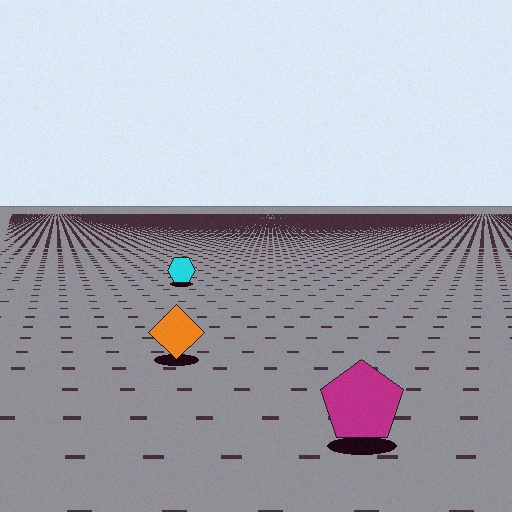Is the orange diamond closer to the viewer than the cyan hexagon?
Yes. The orange diamond is closer — you can tell from the texture gradient: the ground texture is coarser near it.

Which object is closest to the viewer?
The magenta pentagon is closest. The texture marks near it are larger and more spread out.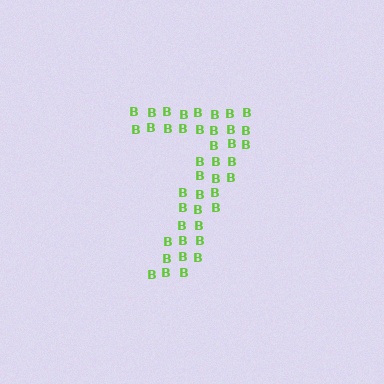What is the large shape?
The large shape is the digit 7.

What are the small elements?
The small elements are letter B's.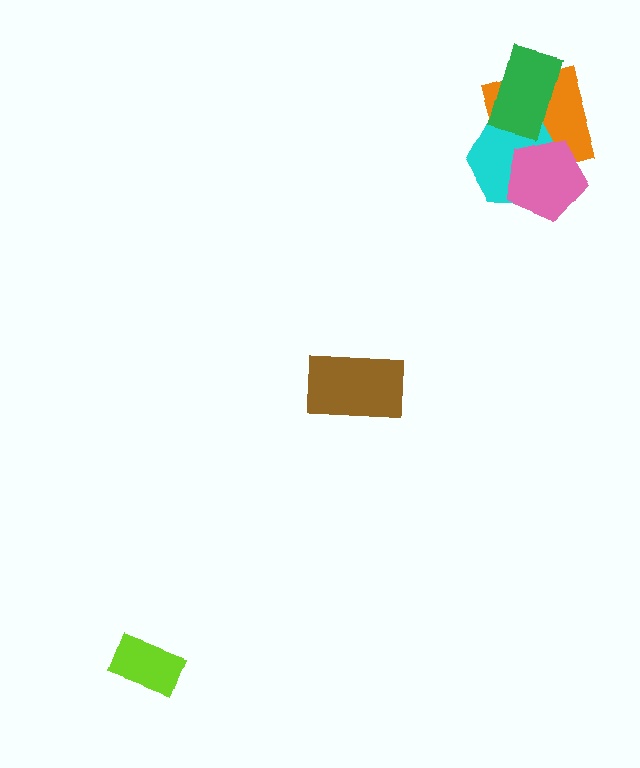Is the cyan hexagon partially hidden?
Yes, it is partially covered by another shape.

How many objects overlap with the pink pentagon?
2 objects overlap with the pink pentagon.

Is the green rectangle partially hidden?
No, no other shape covers it.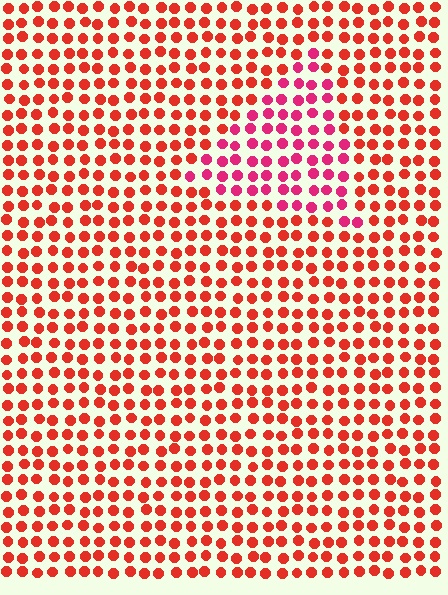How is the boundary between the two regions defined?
The boundary is defined purely by a slight shift in hue (about 31 degrees). Spacing, size, and orientation are identical on both sides.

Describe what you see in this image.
The image is filled with small red elements in a uniform arrangement. A triangle-shaped region is visible where the elements are tinted to a slightly different hue, forming a subtle color boundary.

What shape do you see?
I see a triangle.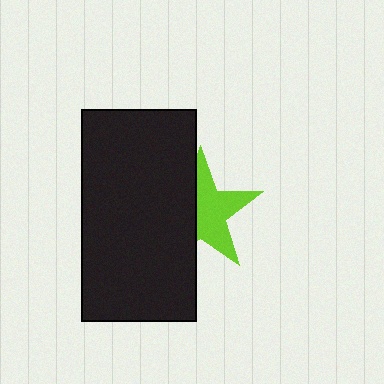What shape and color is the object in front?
The object in front is a black rectangle.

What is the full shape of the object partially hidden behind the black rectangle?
The partially hidden object is a lime star.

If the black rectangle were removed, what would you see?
You would see the complete lime star.